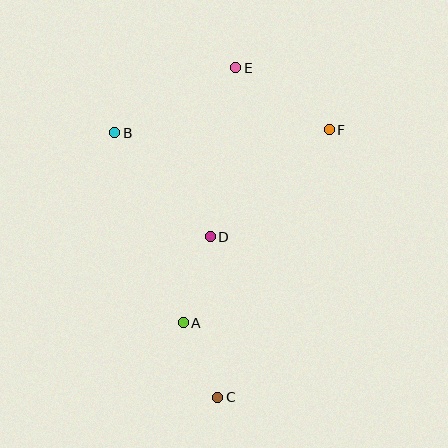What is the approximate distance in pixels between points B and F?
The distance between B and F is approximately 215 pixels.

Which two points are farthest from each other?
Points C and E are farthest from each other.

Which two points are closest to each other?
Points A and C are closest to each other.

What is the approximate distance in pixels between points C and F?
The distance between C and F is approximately 290 pixels.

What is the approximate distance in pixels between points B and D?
The distance between B and D is approximately 141 pixels.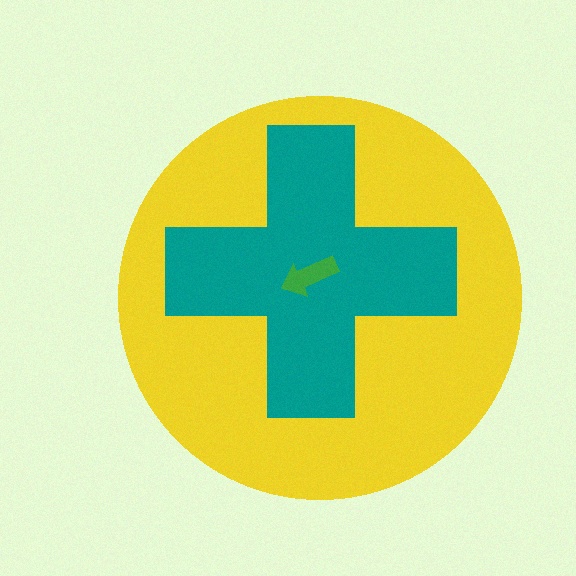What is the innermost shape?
The green arrow.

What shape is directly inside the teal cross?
The green arrow.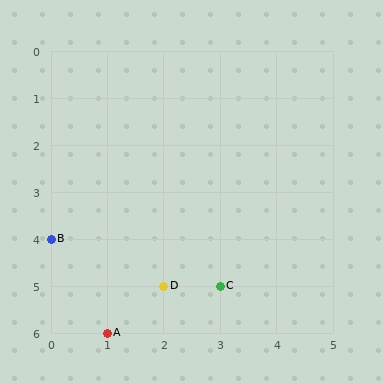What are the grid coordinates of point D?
Point D is at grid coordinates (2, 5).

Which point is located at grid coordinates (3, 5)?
Point C is at (3, 5).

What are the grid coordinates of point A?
Point A is at grid coordinates (1, 6).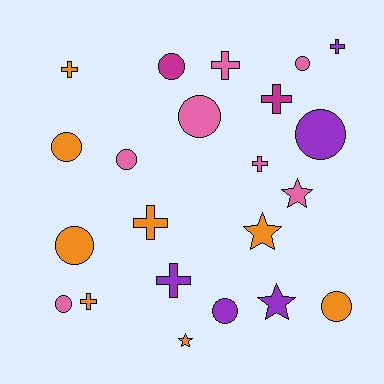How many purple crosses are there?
There are 2 purple crosses.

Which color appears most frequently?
Orange, with 8 objects.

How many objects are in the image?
There are 22 objects.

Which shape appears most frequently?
Circle, with 10 objects.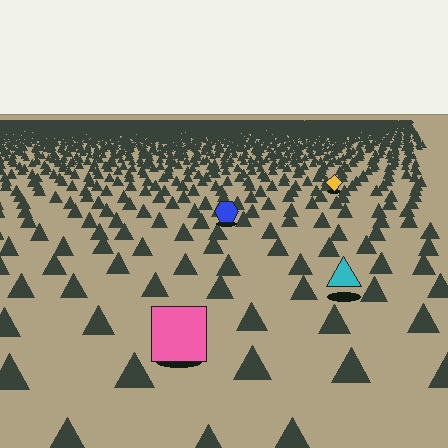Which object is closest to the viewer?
The pink square is closest. The texture marks near it are larger and more spread out.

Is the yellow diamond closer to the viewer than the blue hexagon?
No. The blue hexagon is closer — you can tell from the texture gradient: the ground texture is coarser near it.